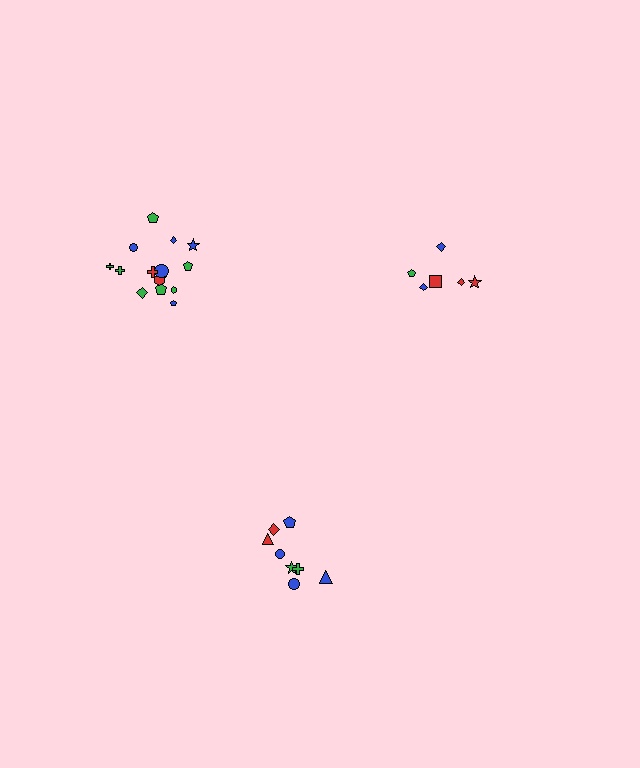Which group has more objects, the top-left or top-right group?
The top-left group.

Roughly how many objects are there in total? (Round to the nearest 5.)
Roughly 30 objects in total.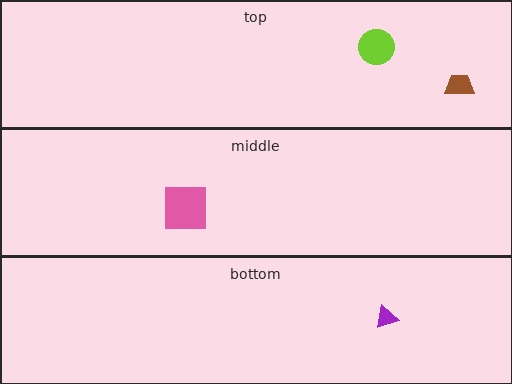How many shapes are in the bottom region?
1.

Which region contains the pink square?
The middle region.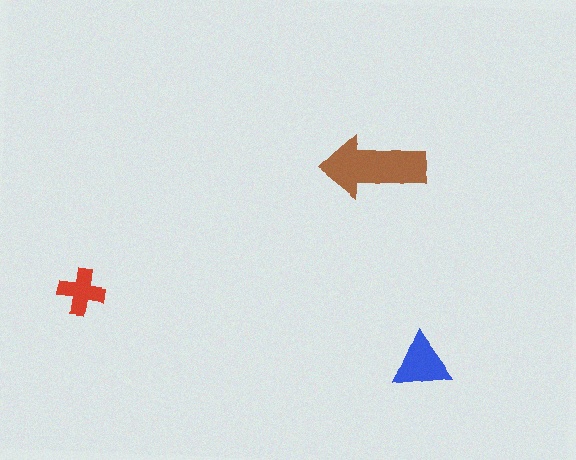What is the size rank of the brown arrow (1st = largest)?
1st.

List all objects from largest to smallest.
The brown arrow, the blue triangle, the red cross.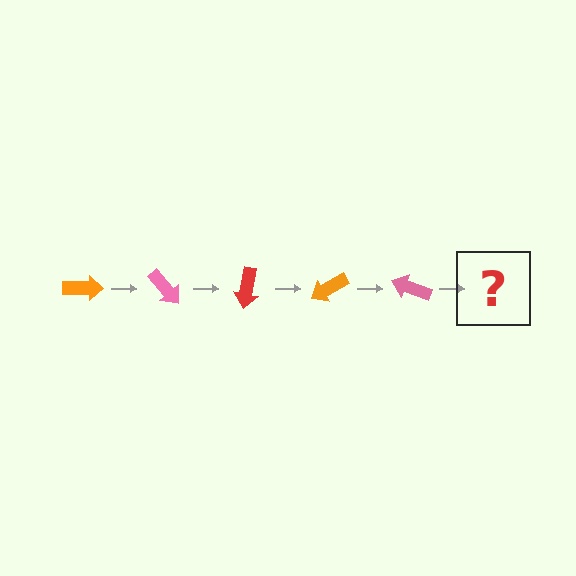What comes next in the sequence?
The next element should be a red arrow, rotated 250 degrees from the start.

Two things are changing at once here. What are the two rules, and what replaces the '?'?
The two rules are that it rotates 50 degrees each step and the color cycles through orange, pink, and red. The '?' should be a red arrow, rotated 250 degrees from the start.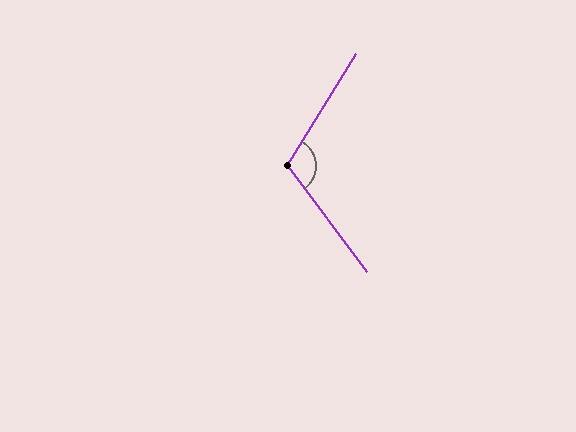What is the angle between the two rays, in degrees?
Approximately 112 degrees.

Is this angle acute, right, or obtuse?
It is obtuse.